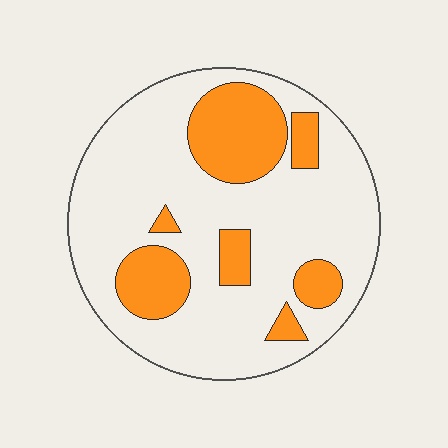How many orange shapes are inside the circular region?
7.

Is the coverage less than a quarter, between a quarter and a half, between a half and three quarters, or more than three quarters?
Between a quarter and a half.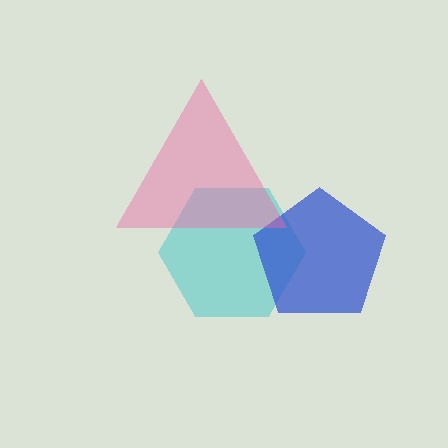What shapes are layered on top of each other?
The layered shapes are: a cyan hexagon, a blue pentagon, a pink triangle.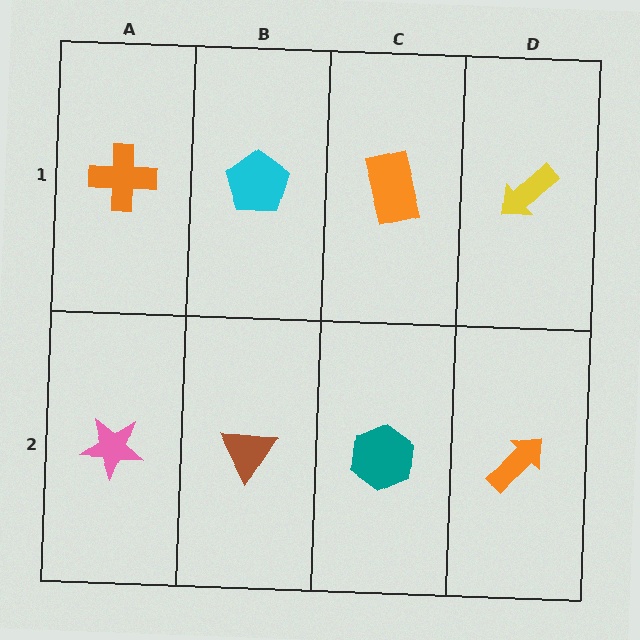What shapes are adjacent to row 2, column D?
A yellow arrow (row 1, column D), a teal hexagon (row 2, column C).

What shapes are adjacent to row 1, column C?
A teal hexagon (row 2, column C), a cyan pentagon (row 1, column B), a yellow arrow (row 1, column D).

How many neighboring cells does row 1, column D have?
2.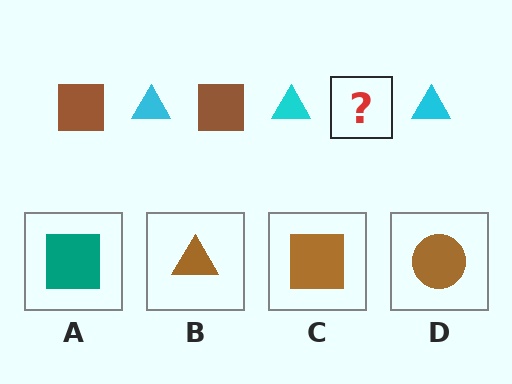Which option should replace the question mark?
Option C.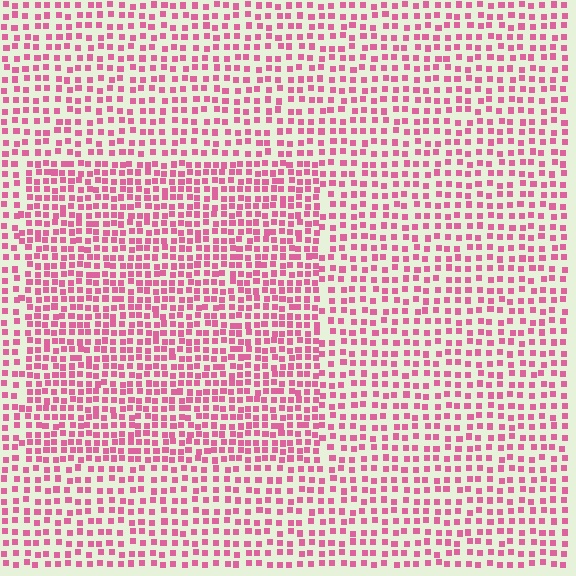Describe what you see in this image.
The image contains small pink elements arranged at two different densities. A rectangle-shaped region is visible where the elements are more densely packed than the surrounding area.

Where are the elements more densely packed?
The elements are more densely packed inside the rectangle boundary.